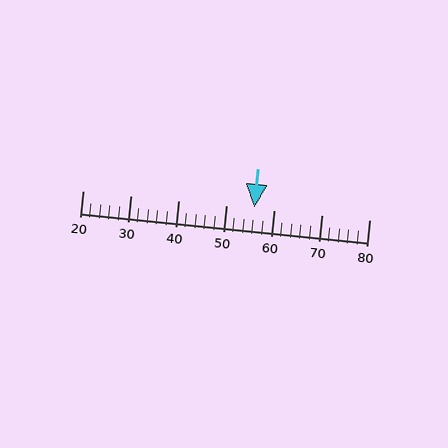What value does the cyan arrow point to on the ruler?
The cyan arrow points to approximately 56.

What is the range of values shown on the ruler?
The ruler shows values from 20 to 80.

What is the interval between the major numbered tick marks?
The major tick marks are spaced 10 units apart.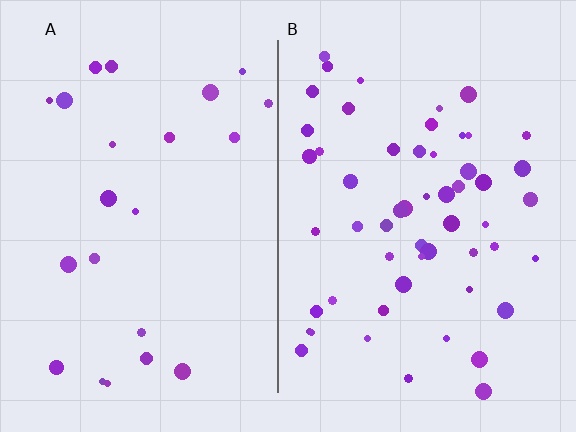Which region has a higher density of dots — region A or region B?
B (the right).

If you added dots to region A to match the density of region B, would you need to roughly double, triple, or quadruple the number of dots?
Approximately double.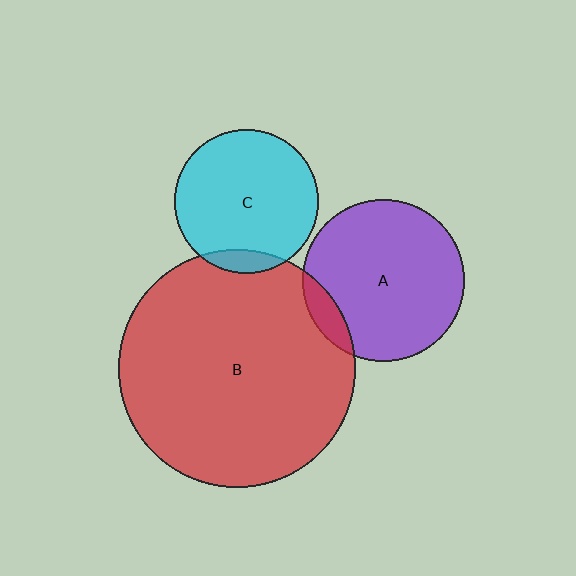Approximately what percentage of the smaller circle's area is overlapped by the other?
Approximately 10%.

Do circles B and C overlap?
Yes.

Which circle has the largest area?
Circle B (red).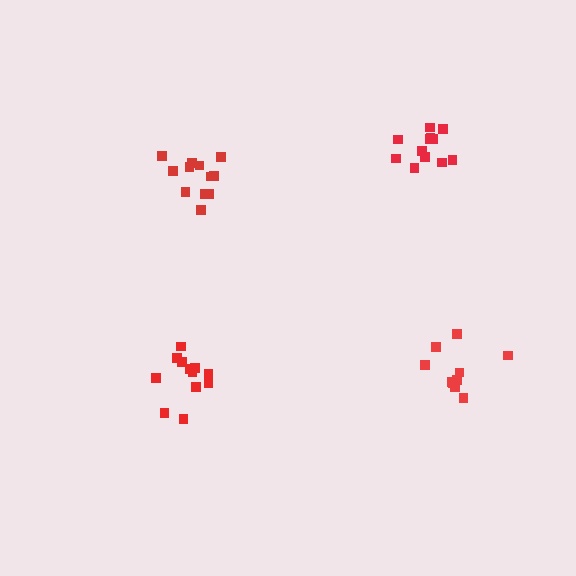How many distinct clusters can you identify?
There are 4 distinct clusters.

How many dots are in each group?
Group 1: 10 dots, Group 2: 14 dots, Group 3: 12 dots, Group 4: 12 dots (48 total).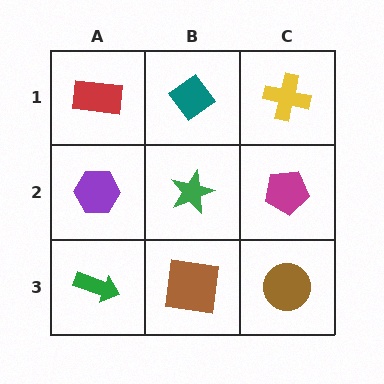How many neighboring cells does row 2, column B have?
4.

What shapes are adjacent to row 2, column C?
A yellow cross (row 1, column C), a brown circle (row 3, column C), a green star (row 2, column B).